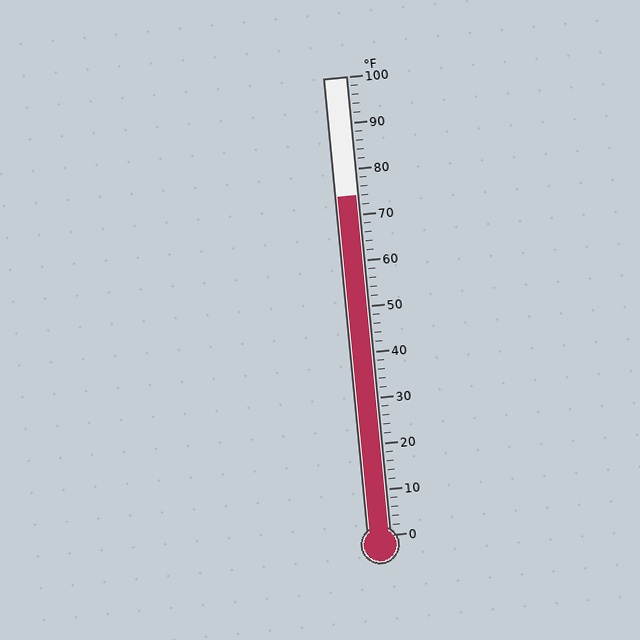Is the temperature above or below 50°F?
The temperature is above 50°F.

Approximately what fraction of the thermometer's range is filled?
The thermometer is filled to approximately 75% of its range.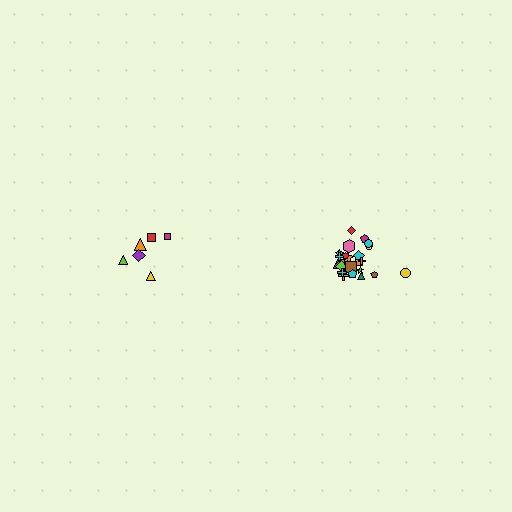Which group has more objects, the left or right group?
The right group.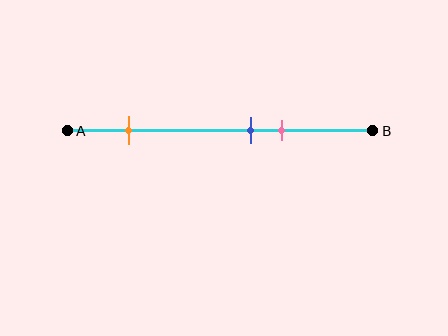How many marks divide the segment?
There are 3 marks dividing the segment.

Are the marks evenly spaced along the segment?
No, the marks are not evenly spaced.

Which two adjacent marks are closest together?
The blue and pink marks are the closest adjacent pair.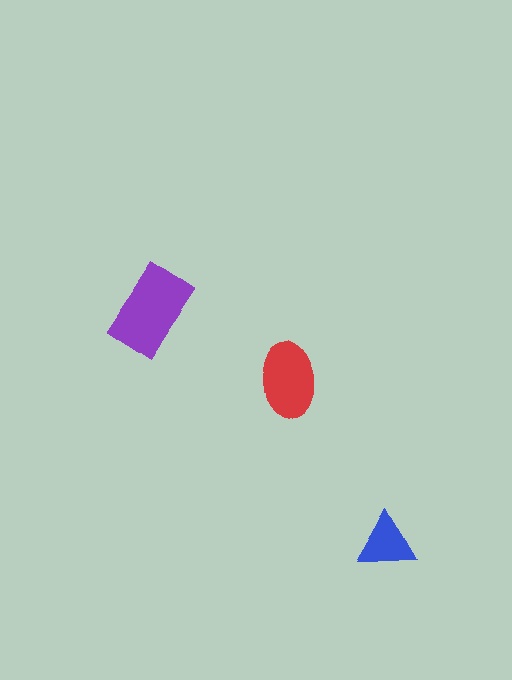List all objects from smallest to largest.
The blue triangle, the red ellipse, the purple rectangle.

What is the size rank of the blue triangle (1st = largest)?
3rd.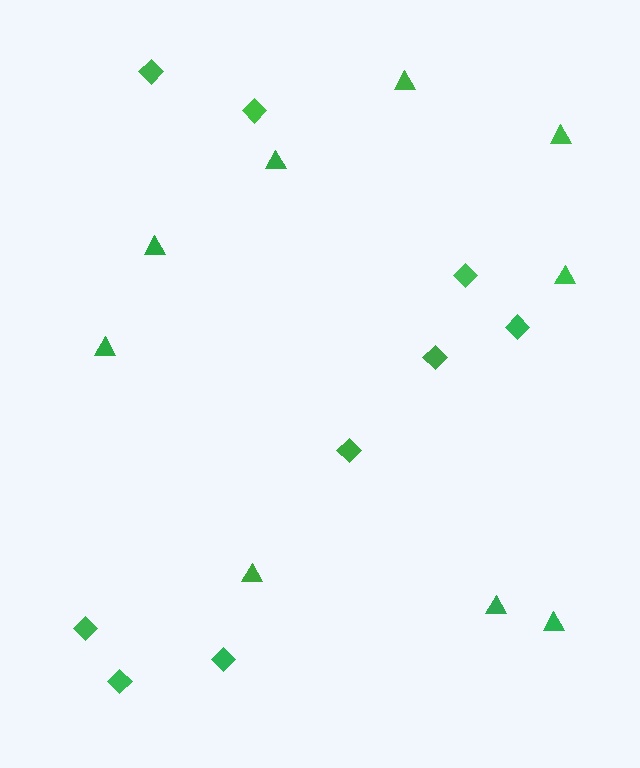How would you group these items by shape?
There are 2 groups: one group of diamonds (9) and one group of triangles (9).